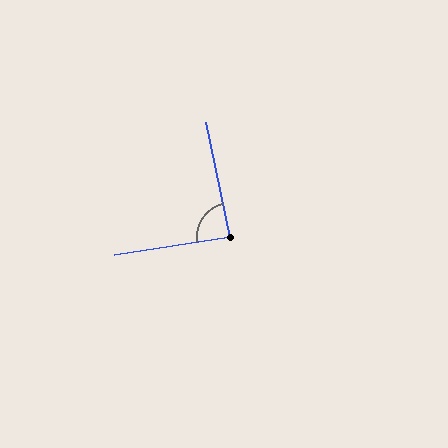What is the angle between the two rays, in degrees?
Approximately 87 degrees.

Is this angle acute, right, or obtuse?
It is approximately a right angle.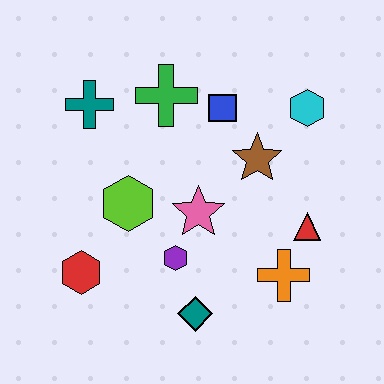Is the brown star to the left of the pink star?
No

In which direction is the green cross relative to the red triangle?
The green cross is to the left of the red triangle.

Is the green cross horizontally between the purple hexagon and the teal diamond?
No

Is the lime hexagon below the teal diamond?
No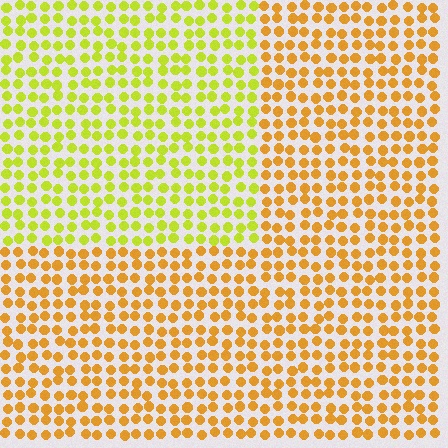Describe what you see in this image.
The image is filled with small orange elements in a uniform arrangement. A rectangle-shaped region is visible where the elements are tinted to a slightly different hue, forming a subtle color boundary.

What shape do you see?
I see a rectangle.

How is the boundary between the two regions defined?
The boundary is defined purely by a slight shift in hue (about 36 degrees). Spacing, size, and orientation are identical on both sides.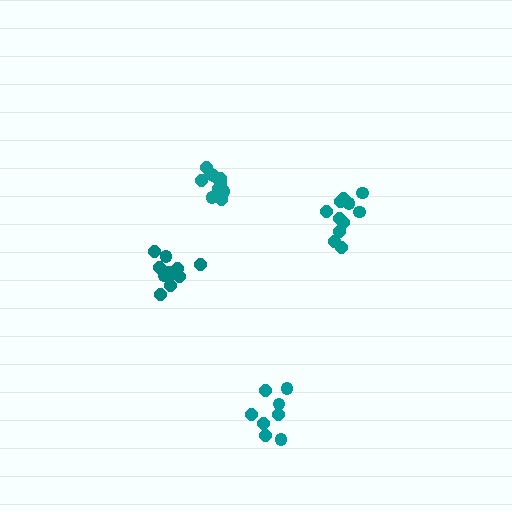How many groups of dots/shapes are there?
There are 4 groups.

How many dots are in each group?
Group 1: 11 dots, Group 2: 8 dots, Group 3: 12 dots, Group 4: 11 dots (42 total).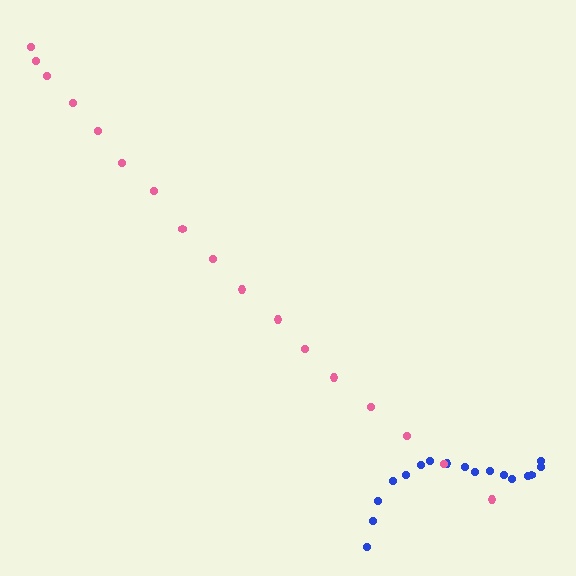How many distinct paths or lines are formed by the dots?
There are 2 distinct paths.